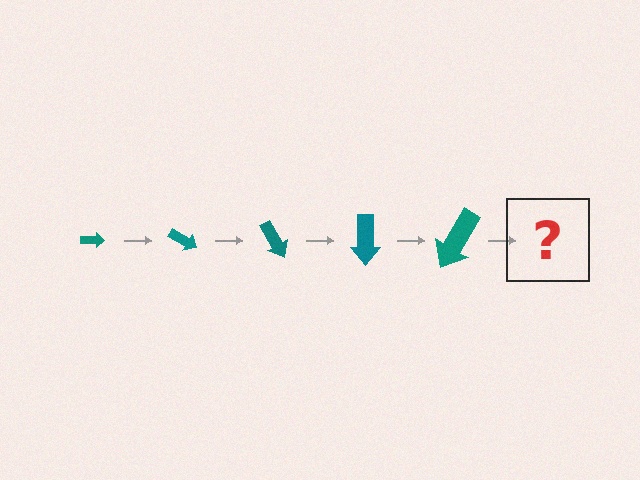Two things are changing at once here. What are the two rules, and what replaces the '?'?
The two rules are that the arrow grows larger each step and it rotates 30 degrees each step. The '?' should be an arrow, larger than the previous one and rotated 150 degrees from the start.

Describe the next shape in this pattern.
It should be an arrow, larger than the previous one and rotated 150 degrees from the start.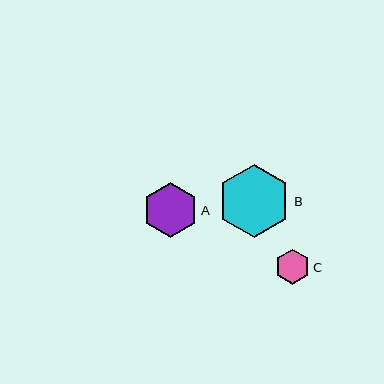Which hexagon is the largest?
Hexagon B is the largest with a size of approximately 73 pixels.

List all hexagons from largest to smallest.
From largest to smallest: B, A, C.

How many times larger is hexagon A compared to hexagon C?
Hexagon A is approximately 1.6 times the size of hexagon C.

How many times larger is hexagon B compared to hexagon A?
Hexagon B is approximately 1.3 times the size of hexagon A.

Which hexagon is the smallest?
Hexagon C is the smallest with a size of approximately 35 pixels.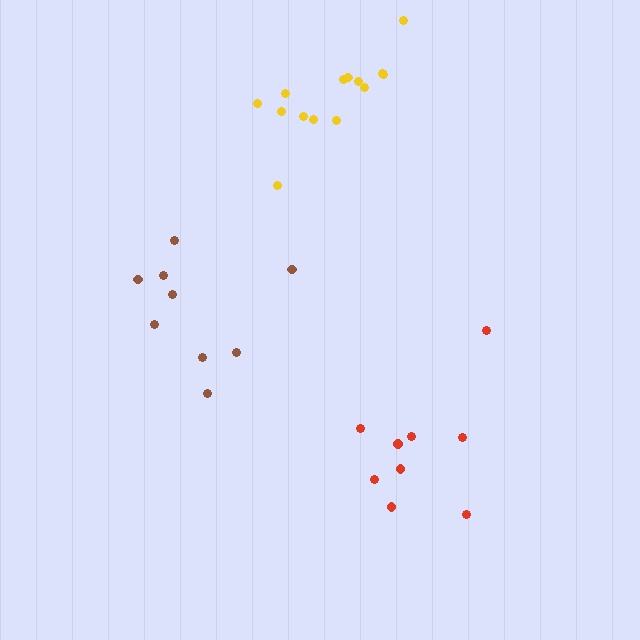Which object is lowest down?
The red cluster is bottommost.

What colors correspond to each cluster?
The clusters are colored: red, yellow, brown.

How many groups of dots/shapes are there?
There are 3 groups.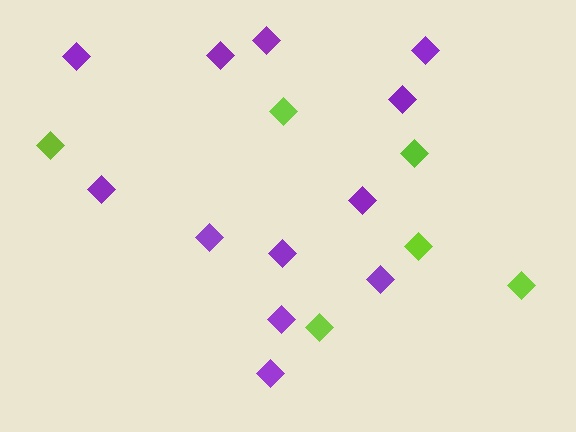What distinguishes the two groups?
There are 2 groups: one group of purple diamonds (12) and one group of lime diamonds (6).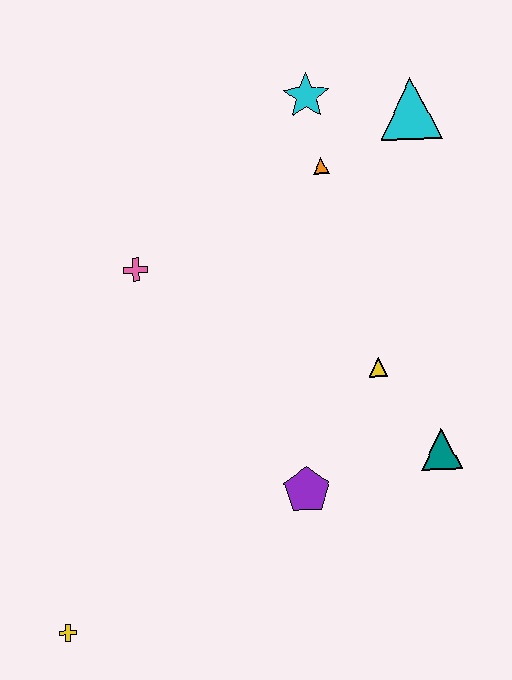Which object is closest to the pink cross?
The orange triangle is closest to the pink cross.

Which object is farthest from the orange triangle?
The yellow cross is farthest from the orange triangle.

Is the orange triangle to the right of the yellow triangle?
No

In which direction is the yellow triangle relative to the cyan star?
The yellow triangle is below the cyan star.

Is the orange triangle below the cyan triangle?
Yes